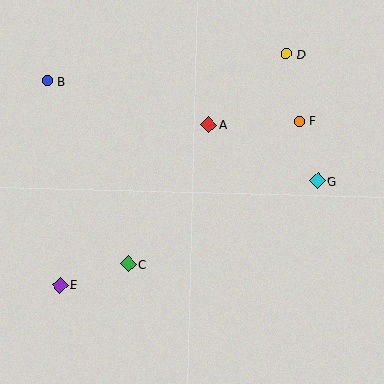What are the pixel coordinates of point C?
Point C is at (128, 264).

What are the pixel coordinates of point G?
Point G is at (317, 181).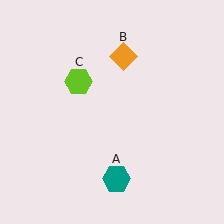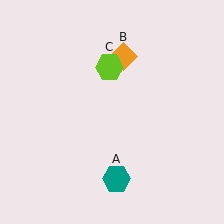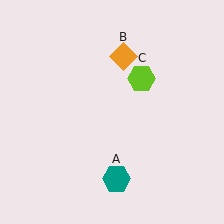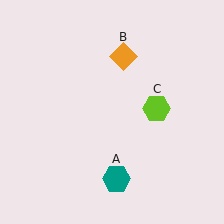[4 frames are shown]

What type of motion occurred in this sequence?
The lime hexagon (object C) rotated clockwise around the center of the scene.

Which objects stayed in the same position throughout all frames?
Teal hexagon (object A) and orange diamond (object B) remained stationary.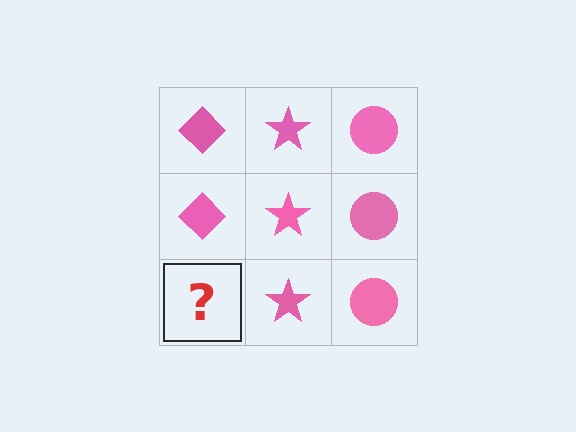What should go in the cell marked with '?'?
The missing cell should contain a pink diamond.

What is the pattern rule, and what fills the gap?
The rule is that each column has a consistent shape. The gap should be filled with a pink diamond.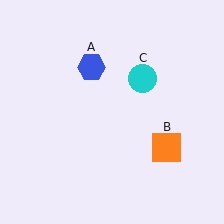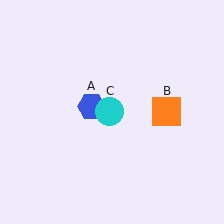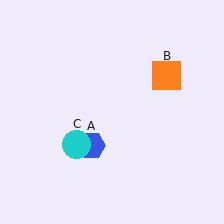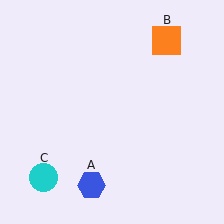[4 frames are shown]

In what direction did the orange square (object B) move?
The orange square (object B) moved up.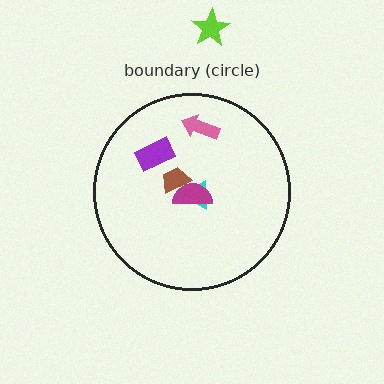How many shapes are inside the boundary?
5 inside, 1 outside.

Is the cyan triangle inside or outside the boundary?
Inside.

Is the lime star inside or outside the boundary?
Outside.